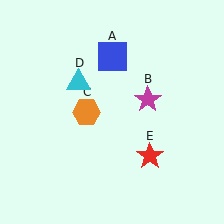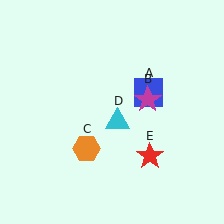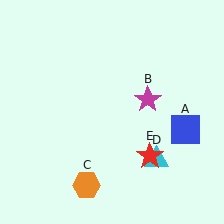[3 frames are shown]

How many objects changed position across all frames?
3 objects changed position: blue square (object A), orange hexagon (object C), cyan triangle (object D).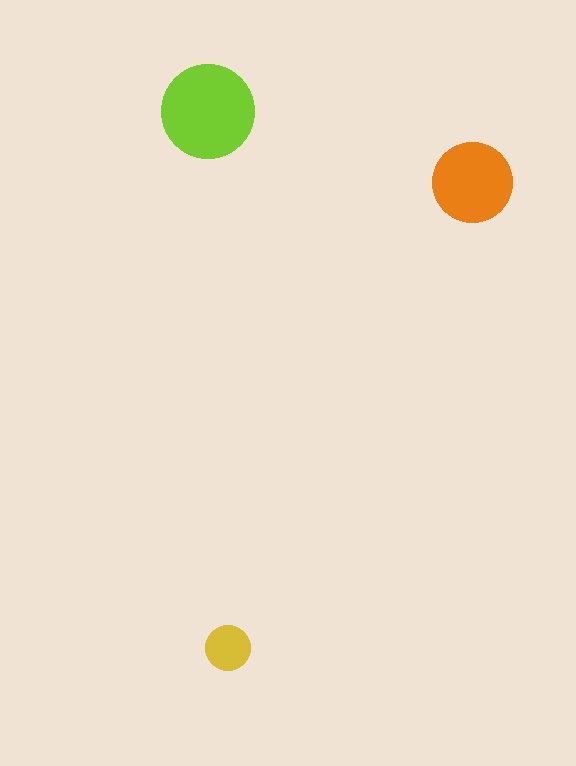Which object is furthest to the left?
The lime circle is leftmost.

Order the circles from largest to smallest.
the lime one, the orange one, the yellow one.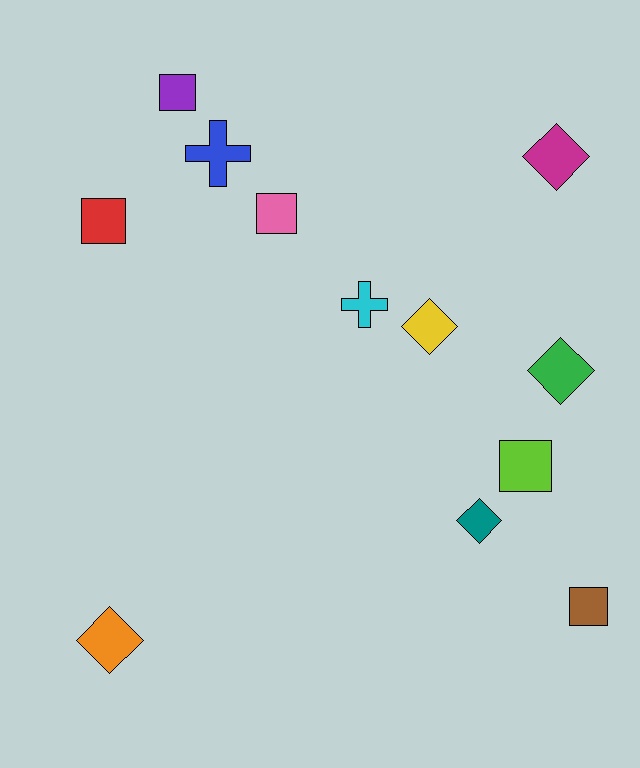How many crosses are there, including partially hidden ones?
There are 2 crosses.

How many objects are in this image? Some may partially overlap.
There are 12 objects.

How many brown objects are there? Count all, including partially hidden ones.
There is 1 brown object.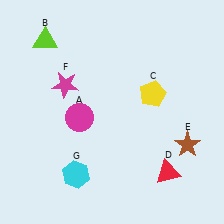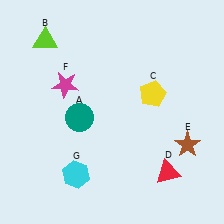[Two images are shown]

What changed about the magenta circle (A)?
In Image 1, A is magenta. In Image 2, it changed to teal.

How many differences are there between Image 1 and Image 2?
There is 1 difference between the two images.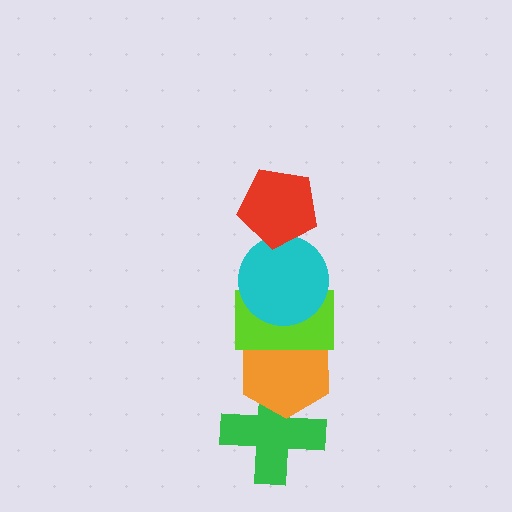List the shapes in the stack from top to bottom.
From top to bottom: the red pentagon, the cyan circle, the lime rectangle, the orange hexagon, the green cross.